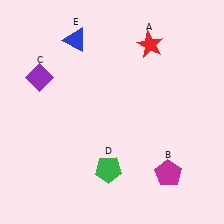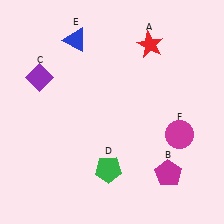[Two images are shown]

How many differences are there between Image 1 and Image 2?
There is 1 difference between the two images.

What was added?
A magenta circle (F) was added in Image 2.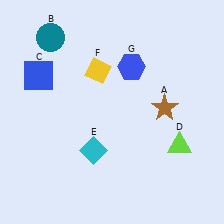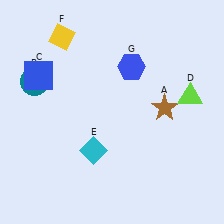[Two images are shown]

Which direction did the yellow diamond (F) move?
The yellow diamond (F) moved left.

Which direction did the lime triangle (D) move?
The lime triangle (D) moved up.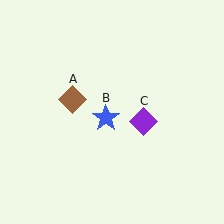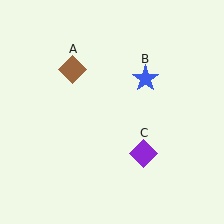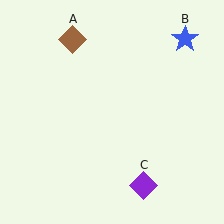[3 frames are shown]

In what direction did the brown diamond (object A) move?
The brown diamond (object A) moved up.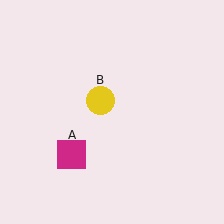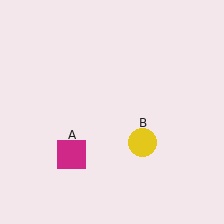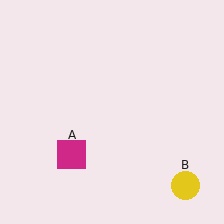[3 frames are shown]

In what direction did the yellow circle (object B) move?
The yellow circle (object B) moved down and to the right.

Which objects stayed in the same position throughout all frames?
Magenta square (object A) remained stationary.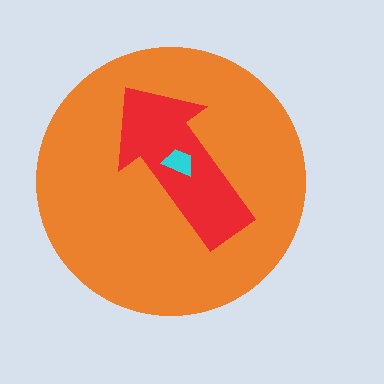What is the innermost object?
The cyan trapezoid.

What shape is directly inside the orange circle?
The red arrow.